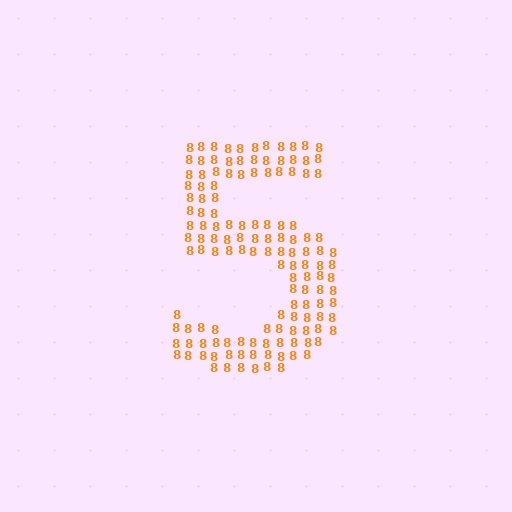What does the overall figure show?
The overall figure shows the digit 5.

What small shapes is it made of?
It is made of small digit 8's.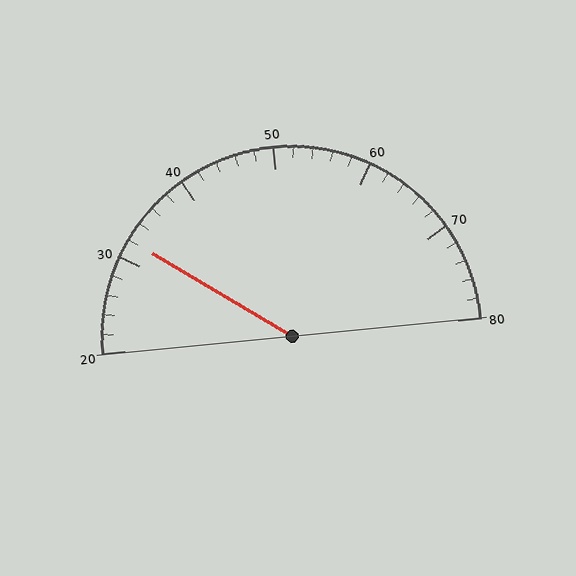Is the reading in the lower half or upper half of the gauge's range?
The reading is in the lower half of the range (20 to 80).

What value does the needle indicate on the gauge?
The needle indicates approximately 32.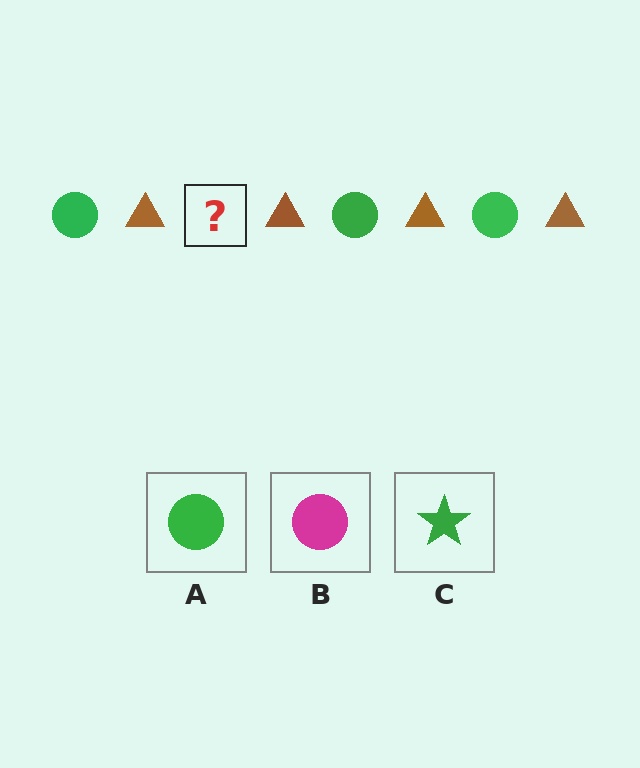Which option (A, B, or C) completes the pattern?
A.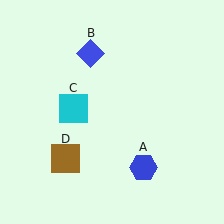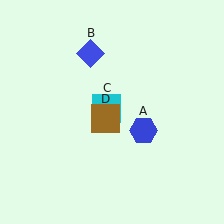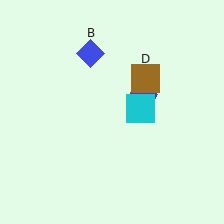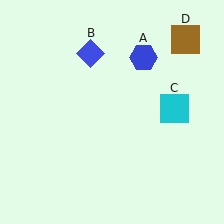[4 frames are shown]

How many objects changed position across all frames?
3 objects changed position: blue hexagon (object A), cyan square (object C), brown square (object D).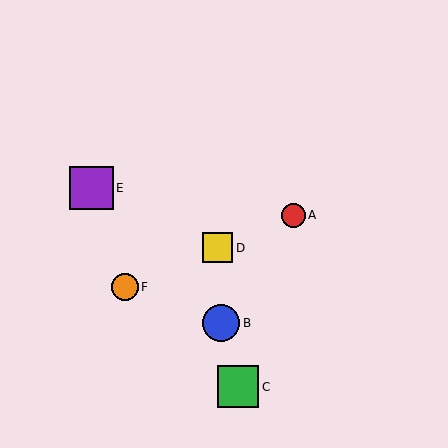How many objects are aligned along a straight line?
3 objects (A, D, F) are aligned along a straight line.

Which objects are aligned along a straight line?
Objects A, D, F are aligned along a straight line.